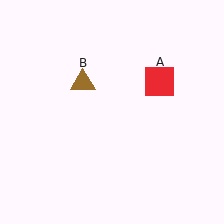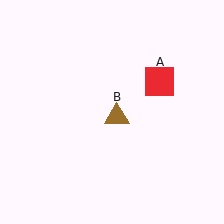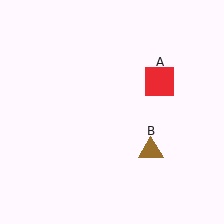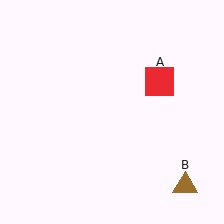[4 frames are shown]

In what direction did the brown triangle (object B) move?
The brown triangle (object B) moved down and to the right.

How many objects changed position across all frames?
1 object changed position: brown triangle (object B).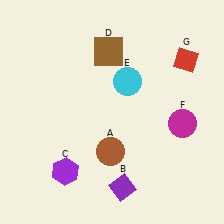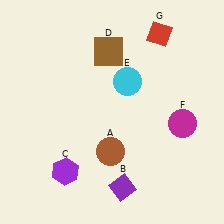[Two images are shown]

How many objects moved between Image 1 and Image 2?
1 object moved between the two images.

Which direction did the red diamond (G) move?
The red diamond (G) moved left.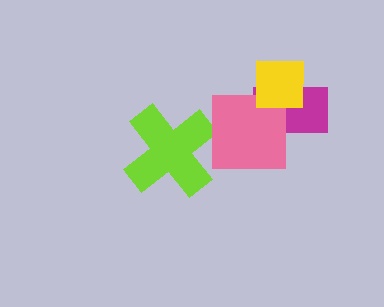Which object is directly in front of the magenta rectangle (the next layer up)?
The pink square is directly in front of the magenta rectangle.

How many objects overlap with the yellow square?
2 objects overlap with the yellow square.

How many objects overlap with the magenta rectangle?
2 objects overlap with the magenta rectangle.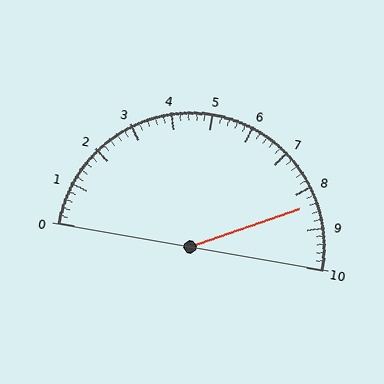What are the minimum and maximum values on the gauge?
The gauge ranges from 0 to 10.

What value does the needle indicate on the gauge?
The needle indicates approximately 8.4.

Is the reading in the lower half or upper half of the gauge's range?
The reading is in the upper half of the range (0 to 10).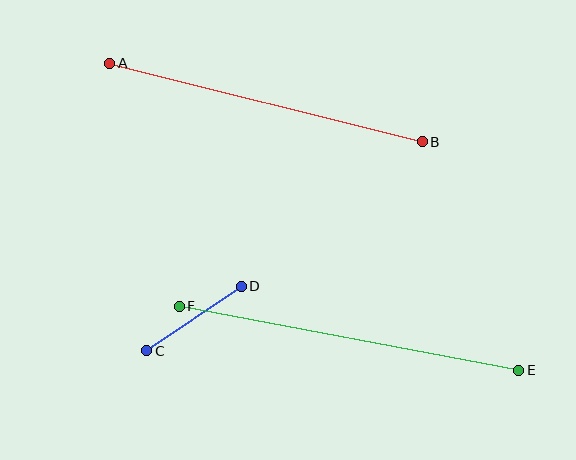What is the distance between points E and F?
The distance is approximately 346 pixels.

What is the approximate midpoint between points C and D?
The midpoint is at approximately (194, 318) pixels.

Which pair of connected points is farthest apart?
Points E and F are farthest apart.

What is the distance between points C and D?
The distance is approximately 114 pixels.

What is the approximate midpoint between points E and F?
The midpoint is at approximately (349, 338) pixels.